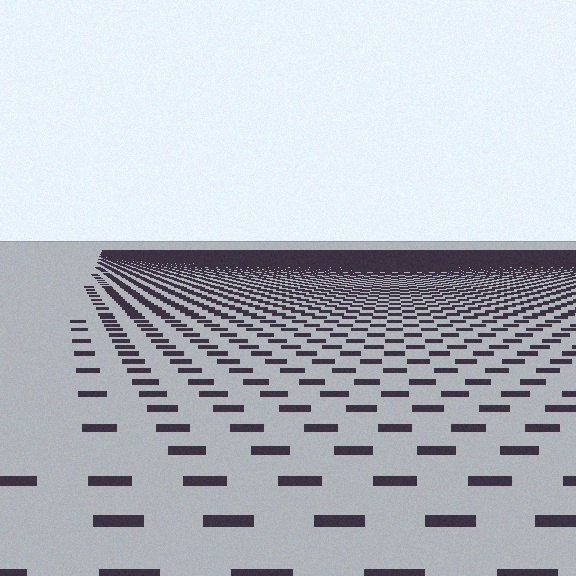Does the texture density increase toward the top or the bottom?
Density increases toward the top.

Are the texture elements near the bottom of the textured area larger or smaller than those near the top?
Larger. Near the bottom, elements are closer to the viewer and appear at a bigger on-screen size.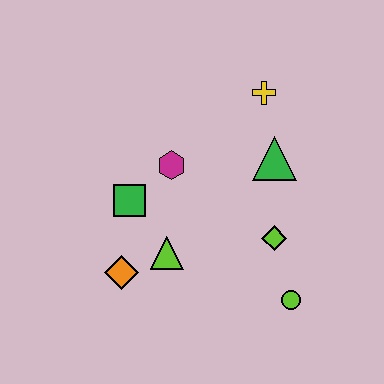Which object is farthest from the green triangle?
The orange diamond is farthest from the green triangle.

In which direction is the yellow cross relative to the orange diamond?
The yellow cross is above the orange diamond.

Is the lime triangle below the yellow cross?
Yes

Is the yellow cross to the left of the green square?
No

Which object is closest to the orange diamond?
The lime triangle is closest to the orange diamond.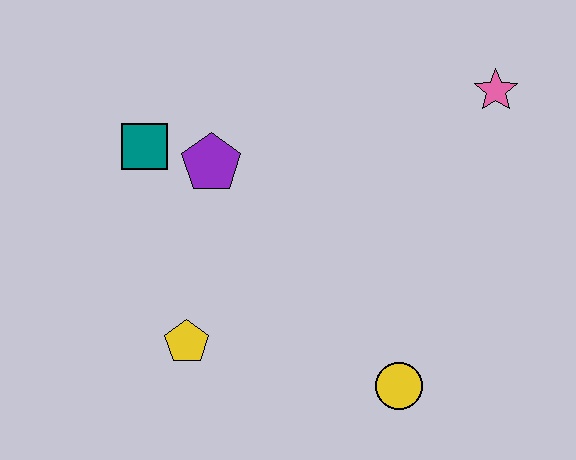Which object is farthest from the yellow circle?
The teal square is farthest from the yellow circle.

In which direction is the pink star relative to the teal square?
The pink star is to the right of the teal square.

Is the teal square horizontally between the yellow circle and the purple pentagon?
No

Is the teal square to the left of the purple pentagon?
Yes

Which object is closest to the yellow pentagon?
The purple pentagon is closest to the yellow pentagon.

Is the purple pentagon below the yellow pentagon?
No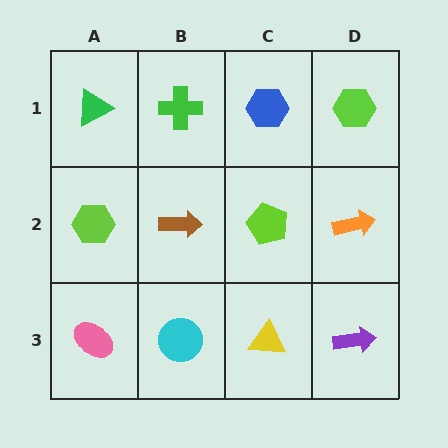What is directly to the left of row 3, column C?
A cyan circle.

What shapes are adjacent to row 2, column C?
A blue hexagon (row 1, column C), a yellow triangle (row 3, column C), a brown arrow (row 2, column B), an orange arrow (row 2, column D).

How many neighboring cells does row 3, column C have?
3.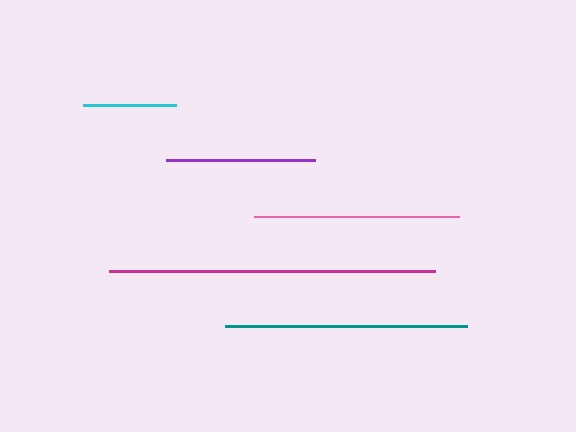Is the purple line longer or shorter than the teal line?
The teal line is longer than the purple line.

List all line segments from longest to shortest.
From longest to shortest: magenta, teal, pink, purple, cyan.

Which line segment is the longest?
The magenta line is the longest at approximately 326 pixels.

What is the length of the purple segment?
The purple segment is approximately 149 pixels long.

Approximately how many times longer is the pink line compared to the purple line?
The pink line is approximately 1.4 times the length of the purple line.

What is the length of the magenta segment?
The magenta segment is approximately 326 pixels long.